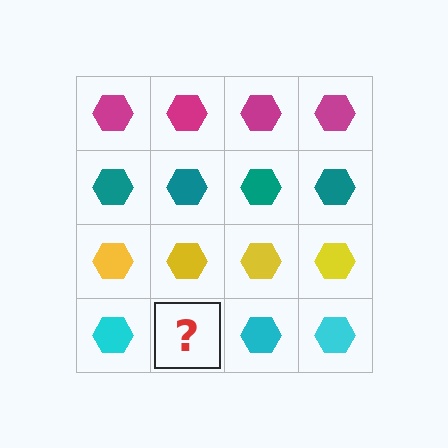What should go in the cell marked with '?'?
The missing cell should contain a cyan hexagon.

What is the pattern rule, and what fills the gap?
The rule is that each row has a consistent color. The gap should be filled with a cyan hexagon.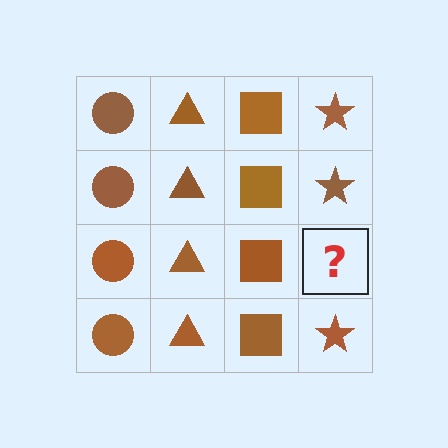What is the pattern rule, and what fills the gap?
The rule is that each column has a consistent shape. The gap should be filled with a brown star.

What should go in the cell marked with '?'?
The missing cell should contain a brown star.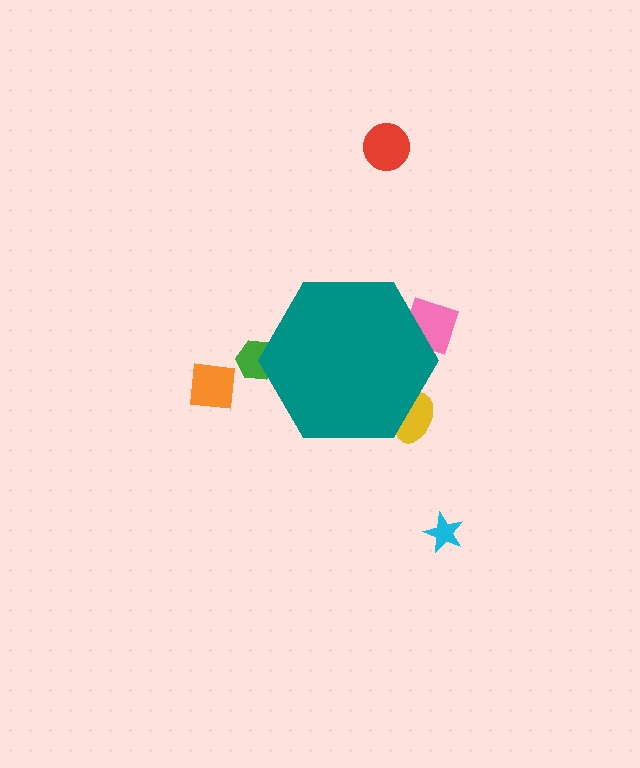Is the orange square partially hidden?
No, the orange square is fully visible.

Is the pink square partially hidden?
Yes, the pink square is partially hidden behind the teal hexagon.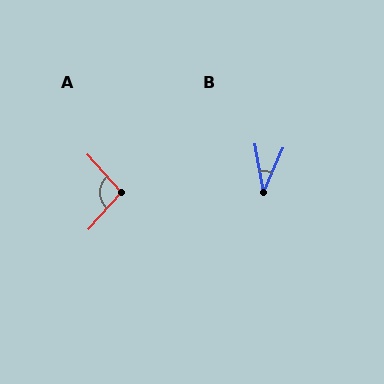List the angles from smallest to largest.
B (34°), A (95°).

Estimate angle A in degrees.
Approximately 95 degrees.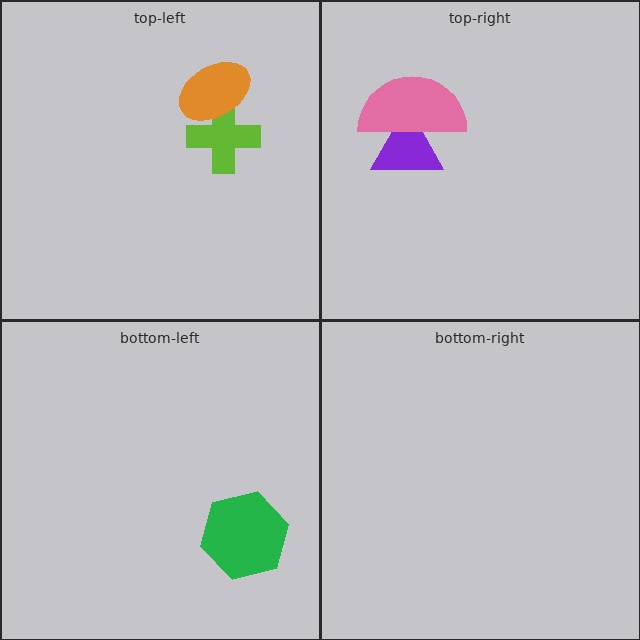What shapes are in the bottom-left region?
The green hexagon.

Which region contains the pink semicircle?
The top-right region.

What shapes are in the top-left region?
The lime cross, the orange ellipse.